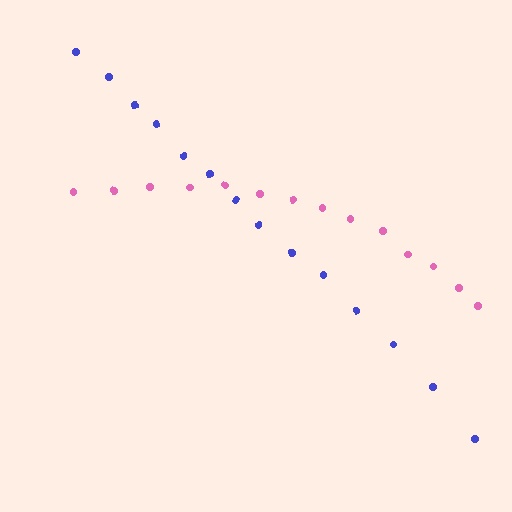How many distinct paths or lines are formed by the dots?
There are 2 distinct paths.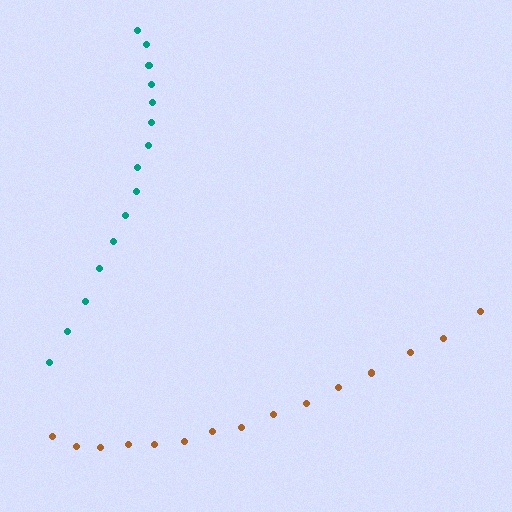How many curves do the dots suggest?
There are 2 distinct paths.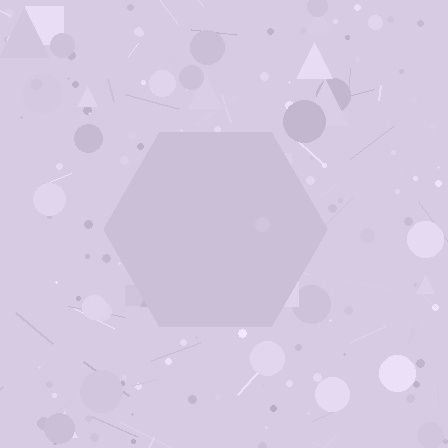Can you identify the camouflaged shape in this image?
The camouflaged shape is a hexagon.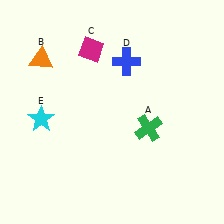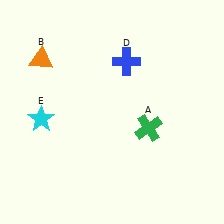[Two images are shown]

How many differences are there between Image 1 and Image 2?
There is 1 difference between the two images.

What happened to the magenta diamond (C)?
The magenta diamond (C) was removed in Image 2. It was in the top-left area of Image 1.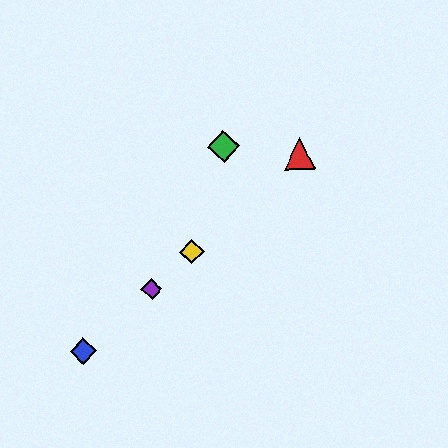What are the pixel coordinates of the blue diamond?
The blue diamond is at (83, 351).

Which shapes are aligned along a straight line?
The red triangle, the blue diamond, the yellow diamond, the purple diamond are aligned along a straight line.